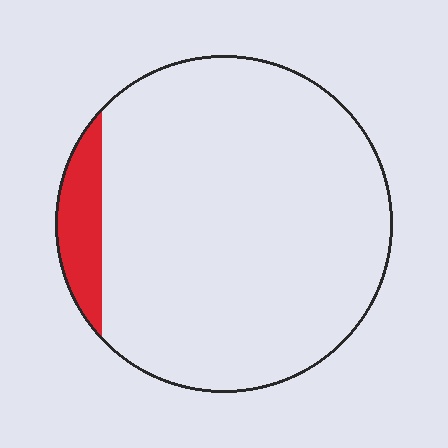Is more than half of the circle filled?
No.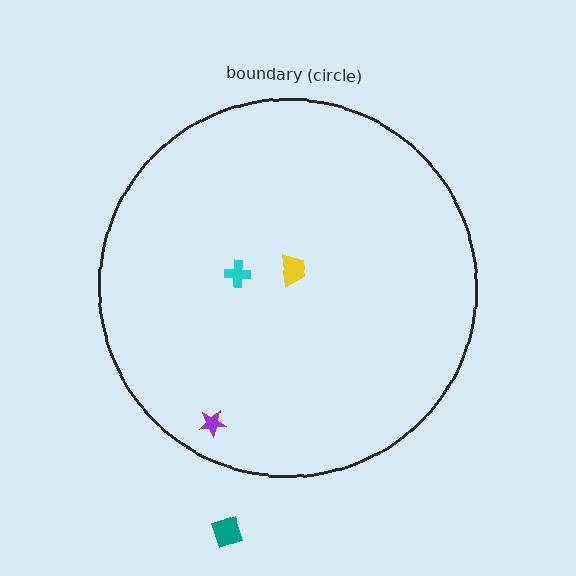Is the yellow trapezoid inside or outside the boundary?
Inside.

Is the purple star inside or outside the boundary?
Inside.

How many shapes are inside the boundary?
3 inside, 1 outside.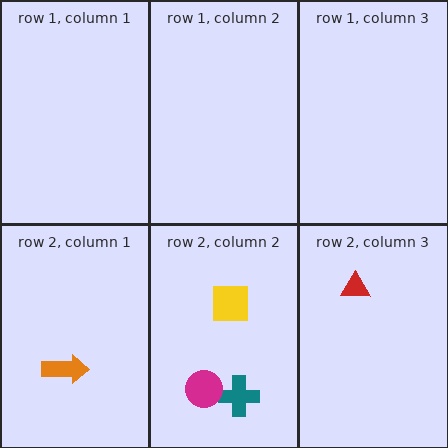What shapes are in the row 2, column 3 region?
The red triangle.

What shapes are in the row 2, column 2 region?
The teal cross, the magenta circle, the yellow square.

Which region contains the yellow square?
The row 2, column 2 region.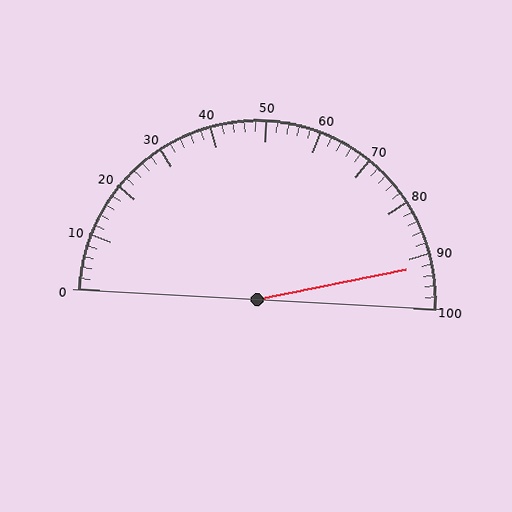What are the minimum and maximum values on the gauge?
The gauge ranges from 0 to 100.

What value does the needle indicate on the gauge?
The needle indicates approximately 92.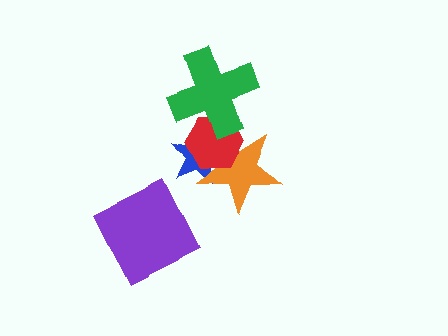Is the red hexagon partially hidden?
Yes, it is partially covered by another shape.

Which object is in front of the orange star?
The red hexagon is in front of the orange star.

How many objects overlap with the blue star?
3 objects overlap with the blue star.